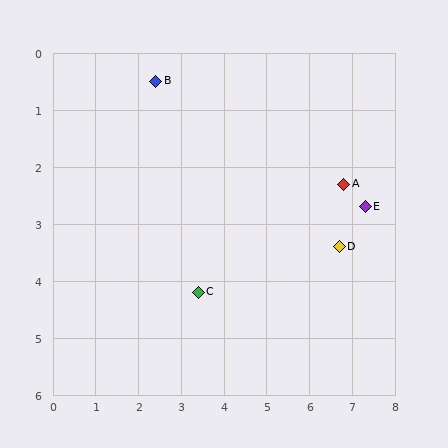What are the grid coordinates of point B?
Point B is at approximately (2.4, 0.5).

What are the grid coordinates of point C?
Point C is at approximately (3.4, 4.2).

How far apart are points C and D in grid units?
Points C and D are about 3.4 grid units apart.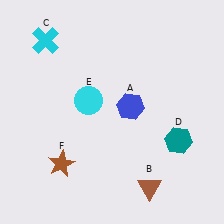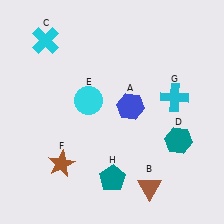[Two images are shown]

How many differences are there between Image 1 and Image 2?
There are 2 differences between the two images.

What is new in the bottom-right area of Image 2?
A teal pentagon (H) was added in the bottom-right area of Image 2.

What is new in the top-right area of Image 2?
A cyan cross (G) was added in the top-right area of Image 2.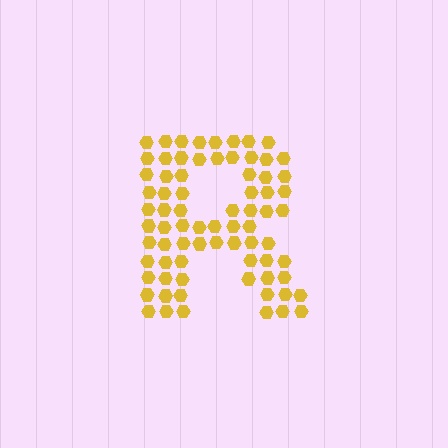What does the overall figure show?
The overall figure shows the letter R.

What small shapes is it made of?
It is made of small hexagons.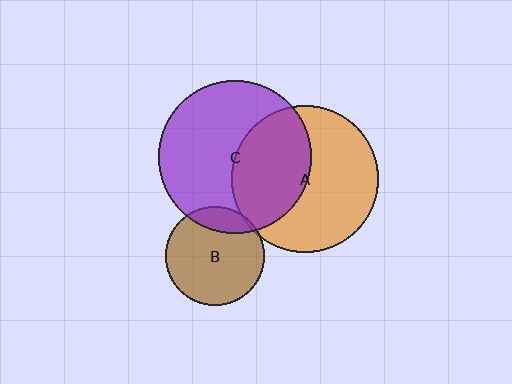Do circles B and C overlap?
Yes.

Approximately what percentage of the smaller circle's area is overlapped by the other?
Approximately 15%.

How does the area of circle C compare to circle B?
Approximately 2.4 times.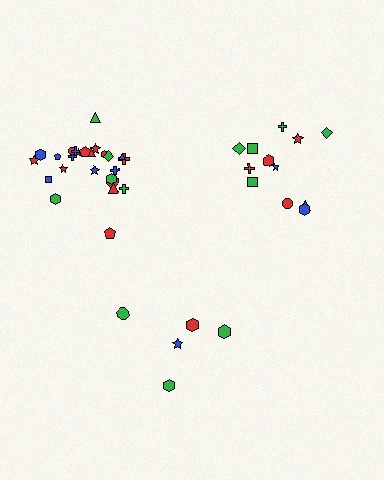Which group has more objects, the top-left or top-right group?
The top-left group.